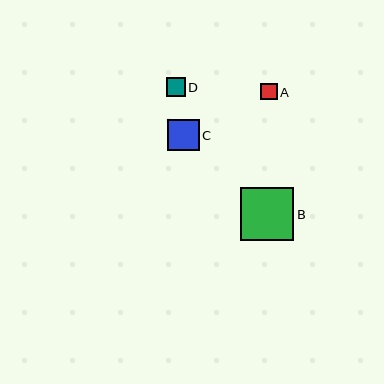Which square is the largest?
Square B is the largest with a size of approximately 53 pixels.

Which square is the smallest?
Square A is the smallest with a size of approximately 17 pixels.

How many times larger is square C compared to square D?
Square C is approximately 1.7 times the size of square D.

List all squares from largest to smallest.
From largest to smallest: B, C, D, A.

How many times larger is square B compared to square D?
Square B is approximately 2.8 times the size of square D.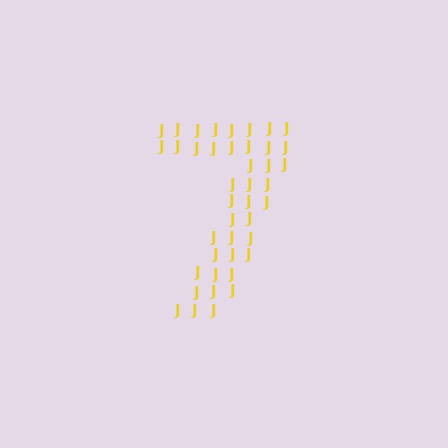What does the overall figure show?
The overall figure shows the digit 7.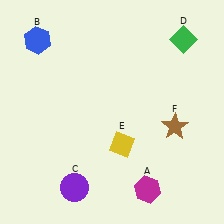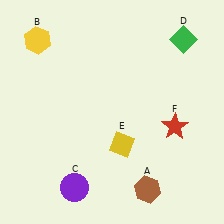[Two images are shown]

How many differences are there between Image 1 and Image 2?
There are 3 differences between the two images.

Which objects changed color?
A changed from magenta to brown. B changed from blue to yellow. F changed from brown to red.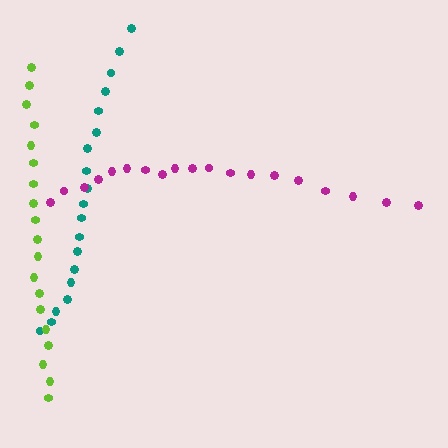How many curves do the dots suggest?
There are 3 distinct paths.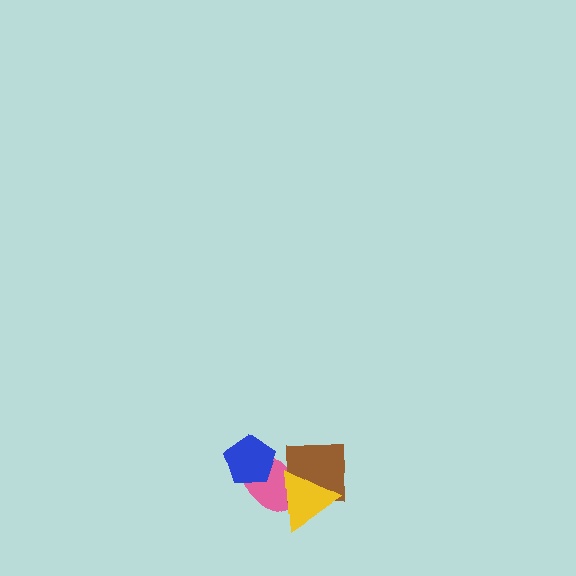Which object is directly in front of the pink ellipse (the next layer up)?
The blue pentagon is directly in front of the pink ellipse.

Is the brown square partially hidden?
Yes, it is partially covered by another shape.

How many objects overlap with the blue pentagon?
1 object overlaps with the blue pentagon.